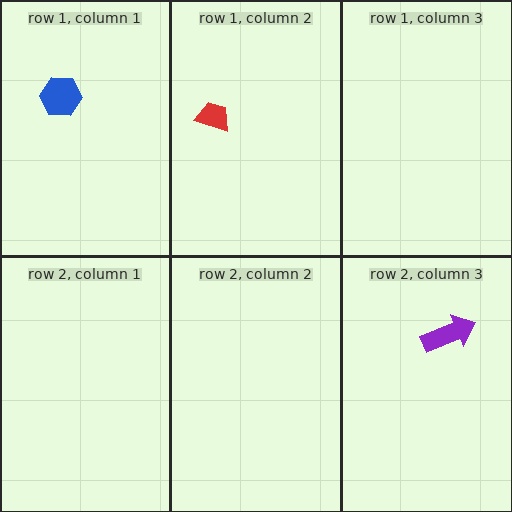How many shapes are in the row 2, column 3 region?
1.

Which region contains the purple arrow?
The row 2, column 3 region.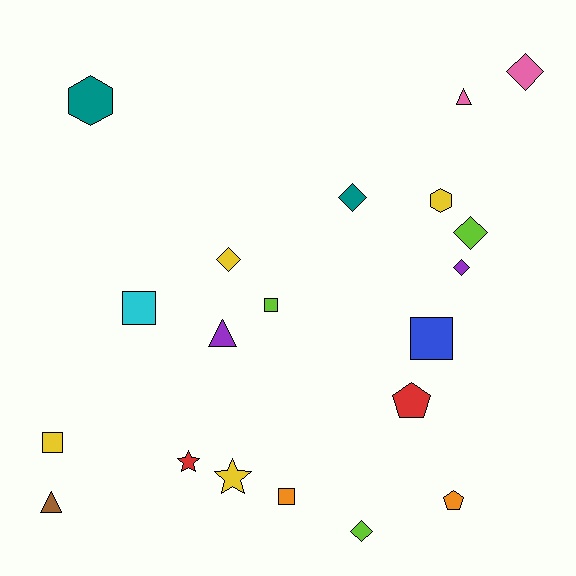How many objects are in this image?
There are 20 objects.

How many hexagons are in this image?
There are 2 hexagons.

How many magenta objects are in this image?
There are no magenta objects.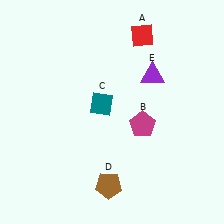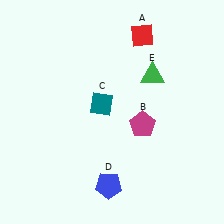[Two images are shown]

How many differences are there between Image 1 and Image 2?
There are 2 differences between the two images.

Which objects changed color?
D changed from brown to blue. E changed from purple to green.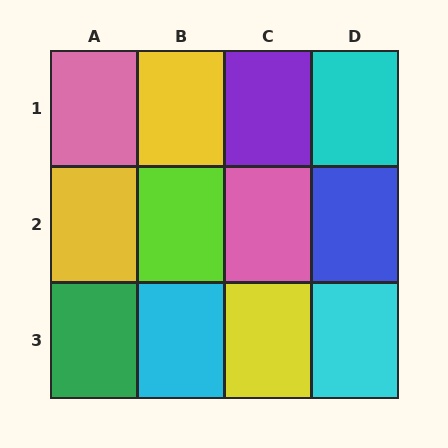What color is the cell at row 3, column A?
Green.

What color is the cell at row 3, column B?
Cyan.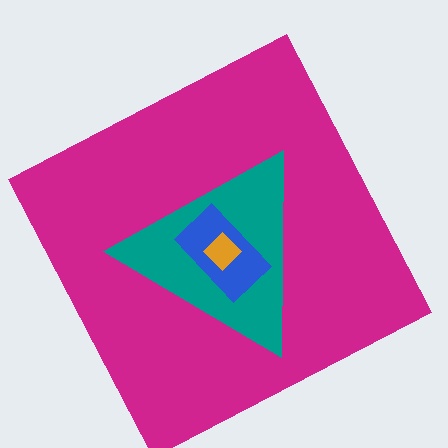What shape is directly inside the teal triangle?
The blue rectangle.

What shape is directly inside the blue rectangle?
The orange diamond.